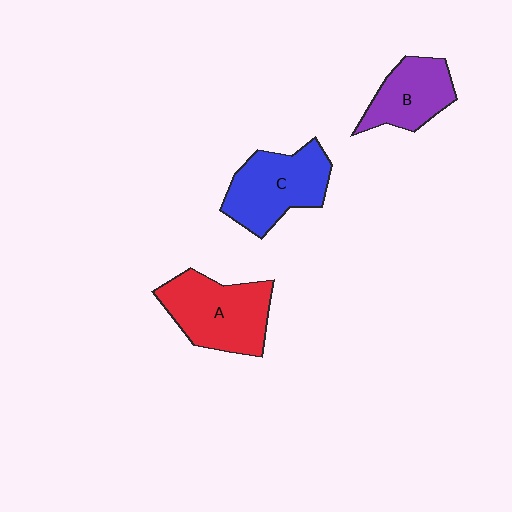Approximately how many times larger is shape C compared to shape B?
Approximately 1.4 times.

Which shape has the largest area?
Shape A (red).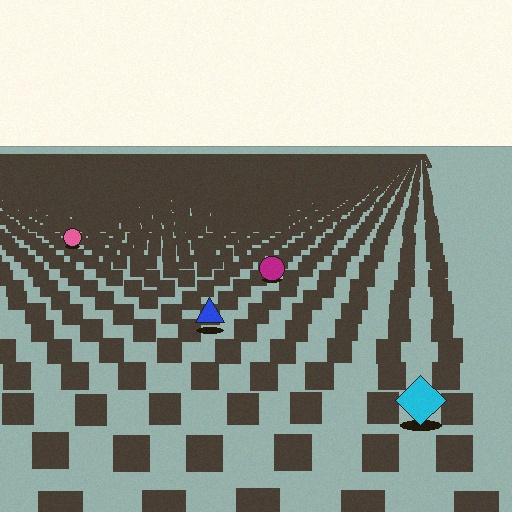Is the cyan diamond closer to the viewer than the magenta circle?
Yes. The cyan diamond is closer — you can tell from the texture gradient: the ground texture is coarser near it.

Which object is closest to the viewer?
The cyan diamond is closest. The texture marks near it are larger and more spread out.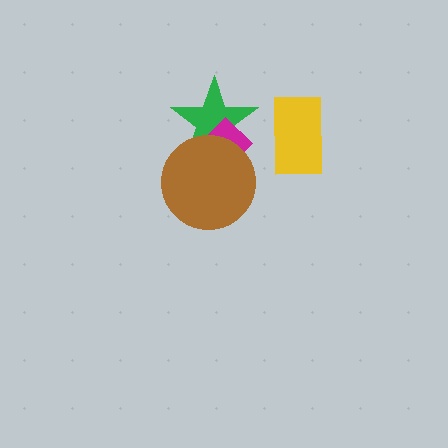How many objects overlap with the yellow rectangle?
0 objects overlap with the yellow rectangle.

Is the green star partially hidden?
Yes, it is partially covered by another shape.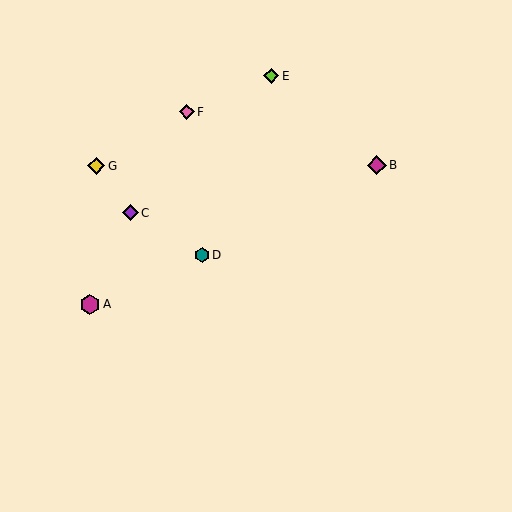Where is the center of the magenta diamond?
The center of the magenta diamond is at (377, 165).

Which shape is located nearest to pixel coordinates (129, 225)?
The purple diamond (labeled C) at (130, 213) is nearest to that location.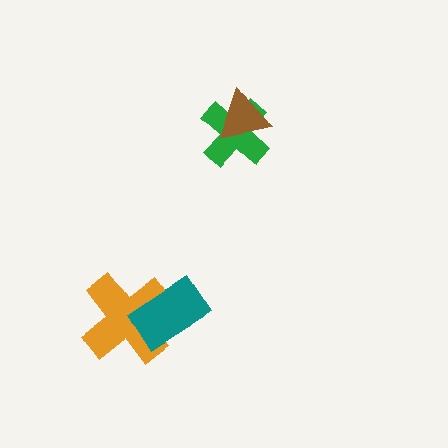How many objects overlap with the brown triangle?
1 object overlaps with the brown triangle.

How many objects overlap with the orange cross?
1 object overlaps with the orange cross.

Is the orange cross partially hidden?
Yes, it is partially covered by another shape.